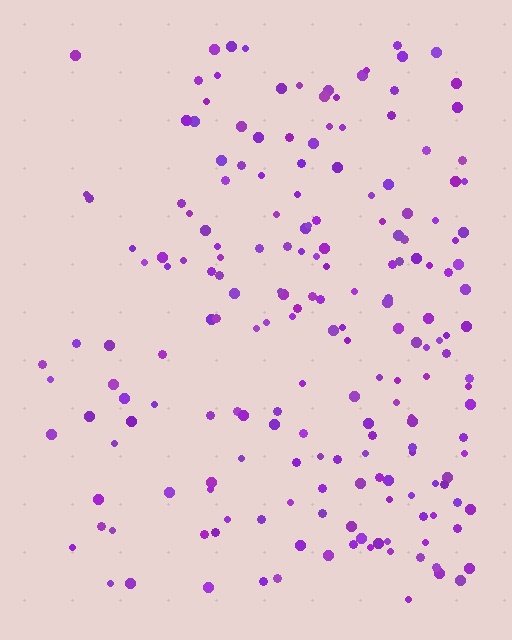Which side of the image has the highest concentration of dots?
The right.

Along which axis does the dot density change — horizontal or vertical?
Horizontal.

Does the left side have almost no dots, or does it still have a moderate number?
Still a moderate number, just noticeably fewer than the right.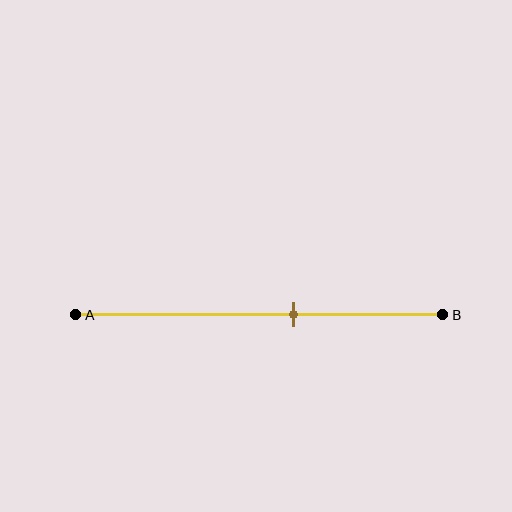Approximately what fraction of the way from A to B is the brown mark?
The brown mark is approximately 60% of the way from A to B.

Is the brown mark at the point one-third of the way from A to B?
No, the mark is at about 60% from A, not at the 33% one-third point.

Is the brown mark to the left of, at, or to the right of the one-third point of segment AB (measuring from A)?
The brown mark is to the right of the one-third point of segment AB.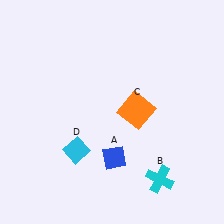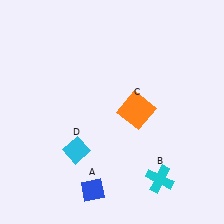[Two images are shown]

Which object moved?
The blue diamond (A) moved down.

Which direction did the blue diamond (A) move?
The blue diamond (A) moved down.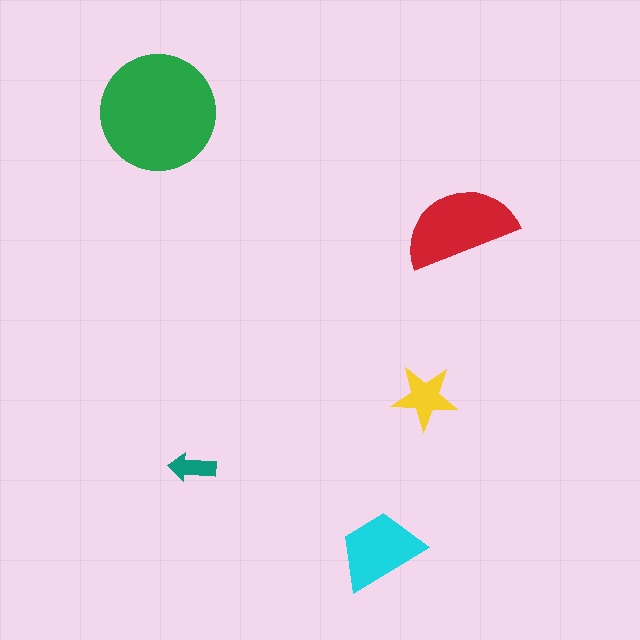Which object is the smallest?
The teal arrow.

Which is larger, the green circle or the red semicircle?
The green circle.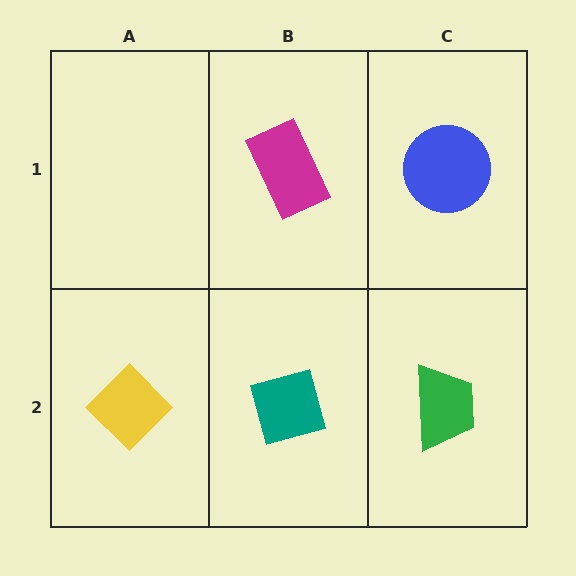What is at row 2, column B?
A teal square.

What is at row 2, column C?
A green trapezoid.